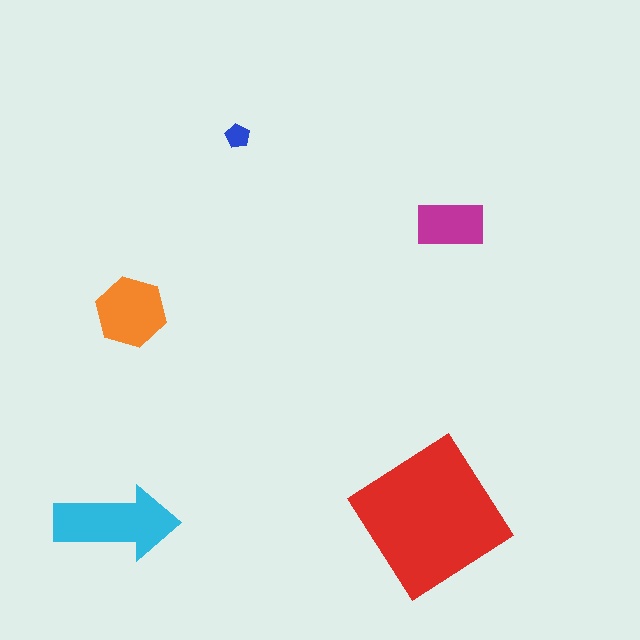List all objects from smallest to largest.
The blue pentagon, the magenta rectangle, the orange hexagon, the cyan arrow, the red diamond.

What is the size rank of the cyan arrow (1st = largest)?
2nd.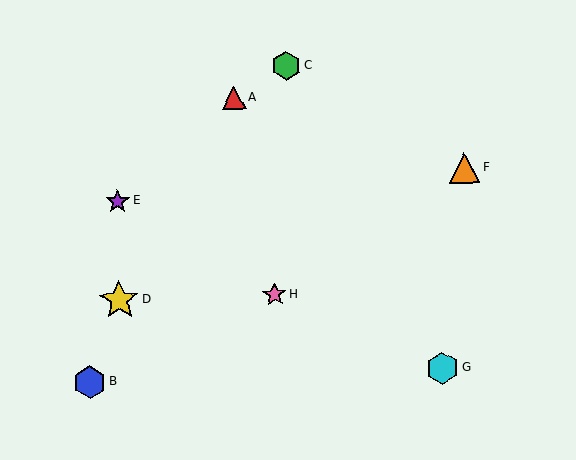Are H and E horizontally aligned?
No, H is at y≈295 and E is at y≈201.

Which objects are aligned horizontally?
Objects D, H are aligned horizontally.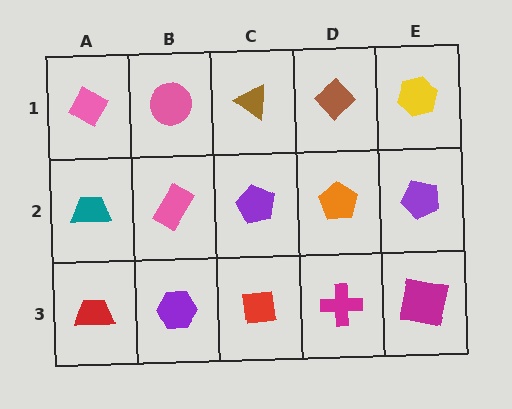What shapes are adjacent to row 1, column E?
A purple pentagon (row 2, column E), a brown diamond (row 1, column D).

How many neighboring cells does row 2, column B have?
4.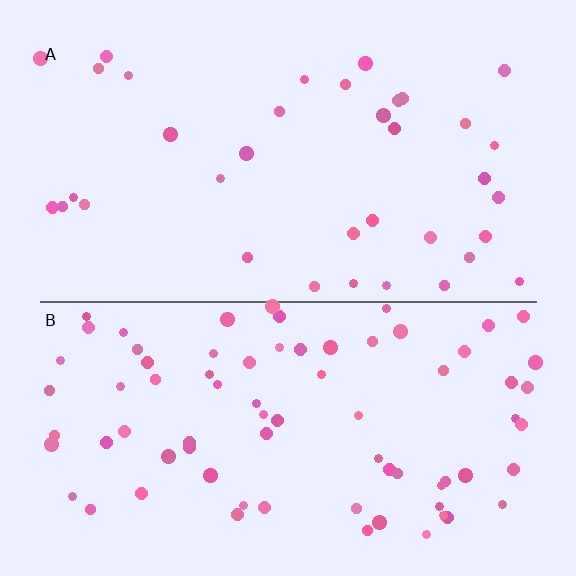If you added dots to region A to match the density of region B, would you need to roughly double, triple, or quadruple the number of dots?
Approximately double.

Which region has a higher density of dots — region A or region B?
B (the bottom).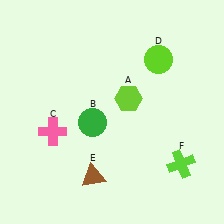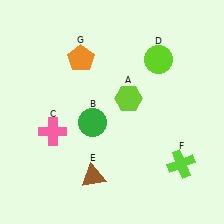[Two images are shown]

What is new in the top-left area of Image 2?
An orange pentagon (G) was added in the top-left area of Image 2.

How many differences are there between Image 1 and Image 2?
There is 1 difference between the two images.